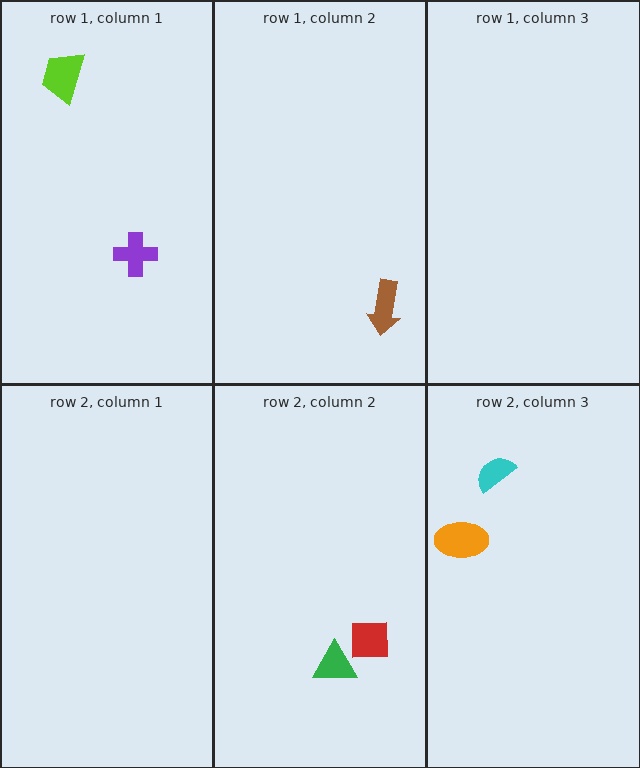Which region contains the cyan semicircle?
The row 2, column 3 region.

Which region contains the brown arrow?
The row 1, column 2 region.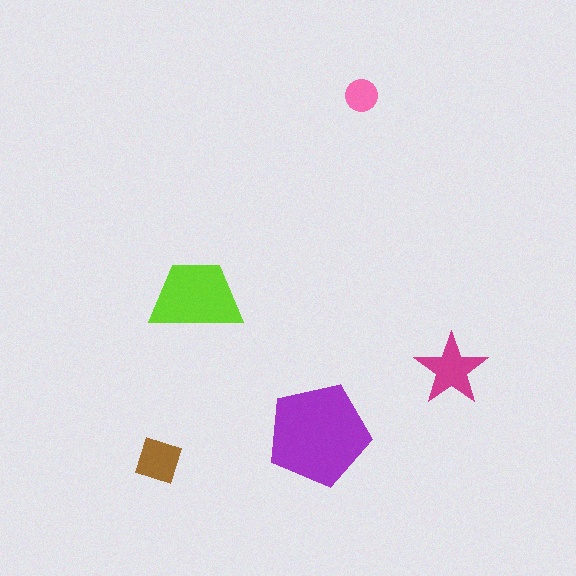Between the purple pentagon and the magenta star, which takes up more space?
The purple pentagon.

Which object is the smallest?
The pink circle.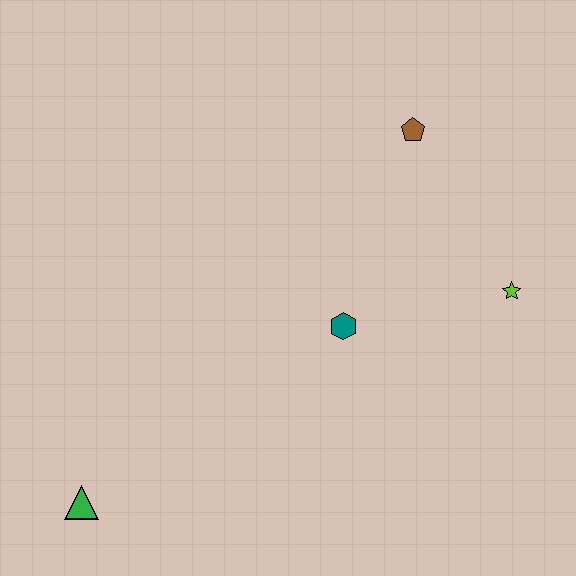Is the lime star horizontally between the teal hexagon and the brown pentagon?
No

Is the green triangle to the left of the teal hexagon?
Yes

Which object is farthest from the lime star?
The green triangle is farthest from the lime star.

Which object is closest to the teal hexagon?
The lime star is closest to the teal hexagon.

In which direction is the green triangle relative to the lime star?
The green triangle is to the left of the lime star.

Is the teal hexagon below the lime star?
Yes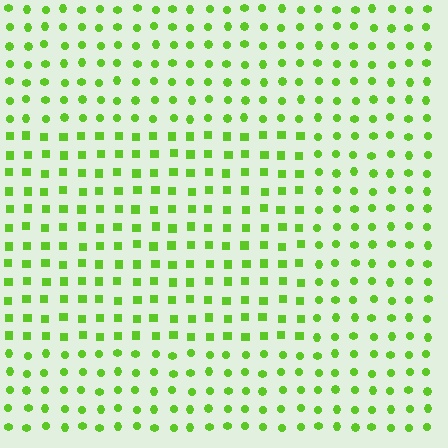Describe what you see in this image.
The image is filled with small lime elements arranged in a uniform grid. A rectangle-shaped region contains squares, while the surrounding area contains circles. The boundary is defined purely by the change in element shape.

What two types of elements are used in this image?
The image uses squares inside the rectangle region and circles outside it.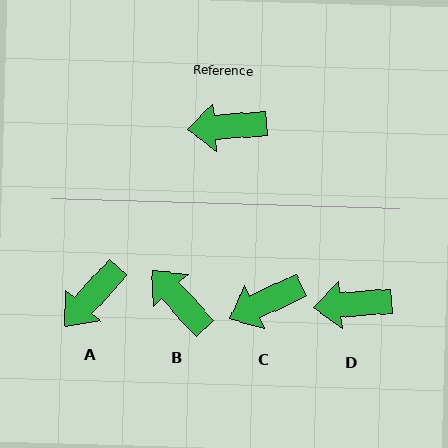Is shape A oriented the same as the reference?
No, it is off by about 43 degrees.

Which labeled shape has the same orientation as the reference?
D.